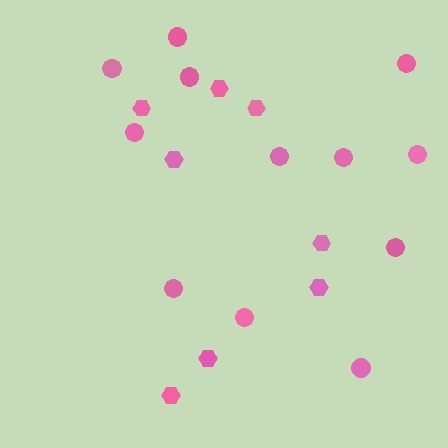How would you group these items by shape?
There are 2 groups: one group of circles (12) and one group of hexagons (8).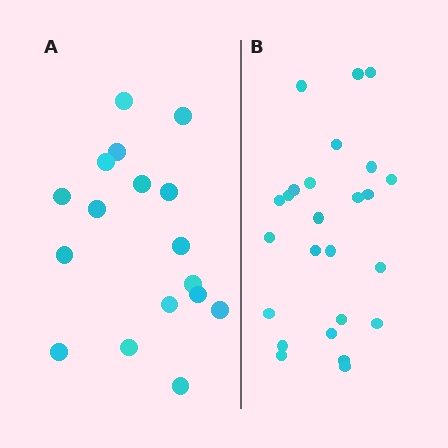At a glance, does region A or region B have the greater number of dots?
Region B (the right region) has more dots.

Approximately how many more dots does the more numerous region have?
Region B has roughly 8 or so more dots than region A.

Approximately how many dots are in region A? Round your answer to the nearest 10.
About 20 dots. (The exact count is 17, which rounds to 20.)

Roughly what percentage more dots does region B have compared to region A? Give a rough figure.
About 45% more.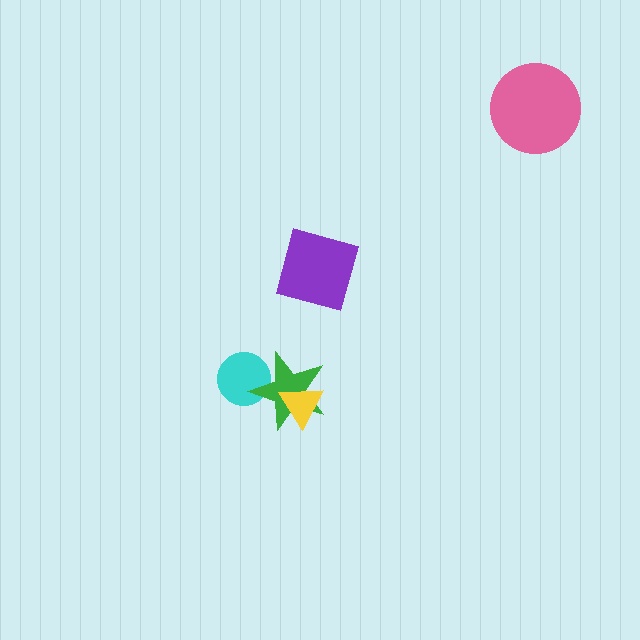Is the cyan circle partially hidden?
Yes, it is partially covered by another shape.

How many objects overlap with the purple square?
0 objects overlap with the purple square.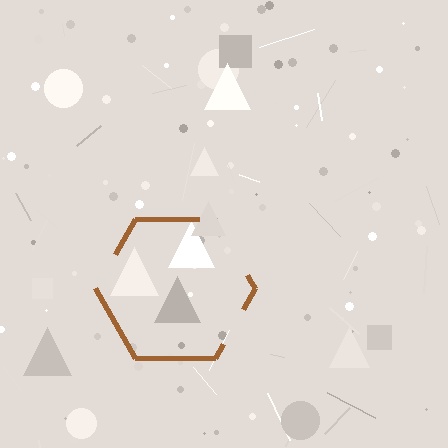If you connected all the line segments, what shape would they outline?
They would outline a hexagon.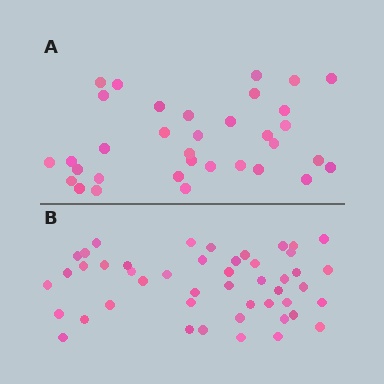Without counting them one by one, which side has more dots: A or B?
Region B (the bottom region) has more dots.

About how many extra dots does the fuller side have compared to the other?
Region B has approximately 15 more dots than region A.